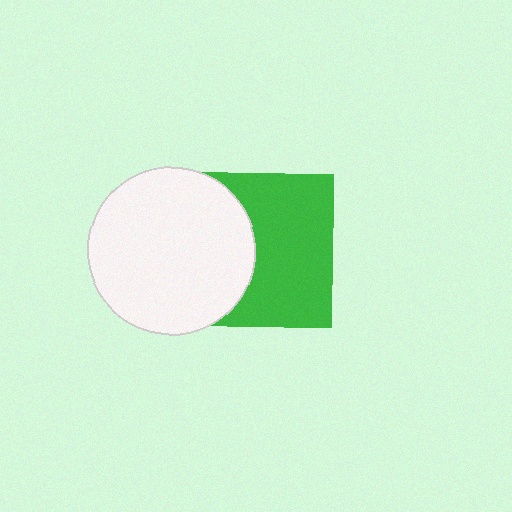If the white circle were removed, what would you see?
You would see the complete green square.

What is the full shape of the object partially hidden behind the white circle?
The partially hidden object is a green square.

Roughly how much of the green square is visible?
About half of it is visible (roughly 60%).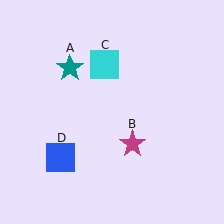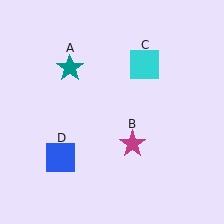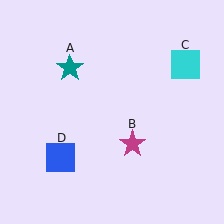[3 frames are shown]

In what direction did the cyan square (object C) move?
The cyan square (object C) moved right.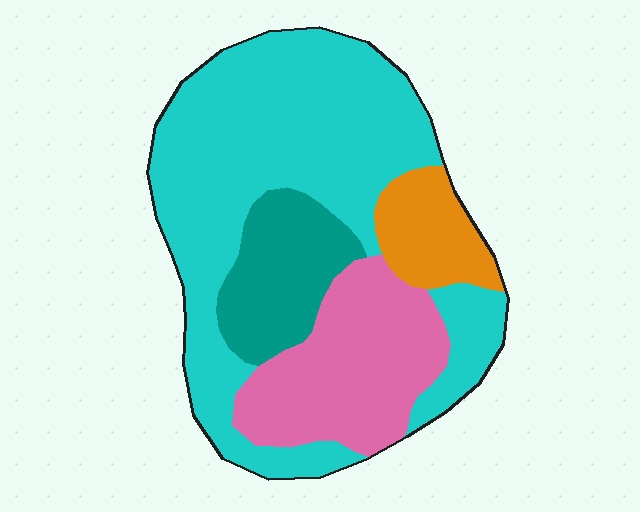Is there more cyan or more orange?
Cyan.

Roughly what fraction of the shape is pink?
Pink takes up about one fifth (1/5) of the shape.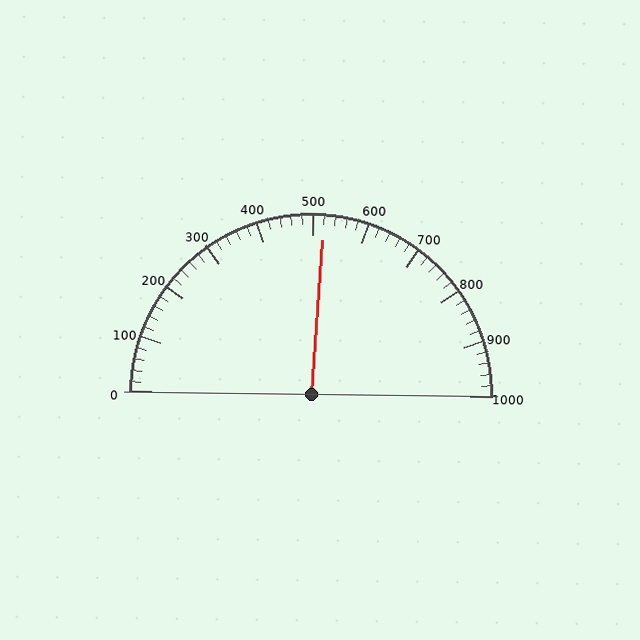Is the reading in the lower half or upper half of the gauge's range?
The reading is in the upper half of the range (0 to 1000).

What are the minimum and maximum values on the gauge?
The gauge ranges from 0 to 1000.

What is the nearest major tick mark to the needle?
The nearest major tick mark is 500.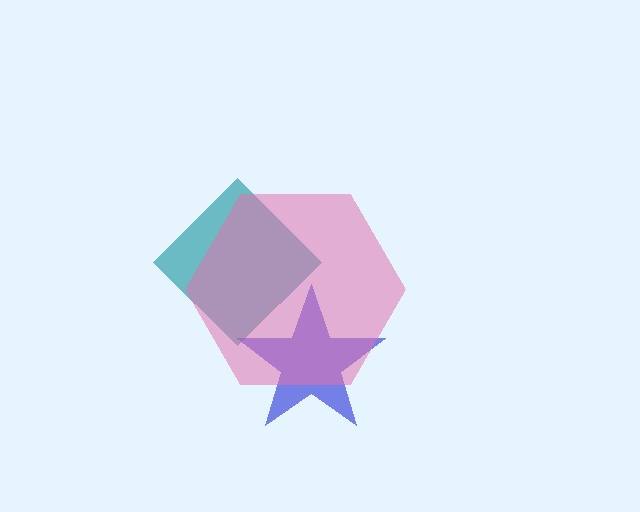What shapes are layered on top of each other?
The layered shapes are: a teal diamond, a blue star, a pink hexagon.